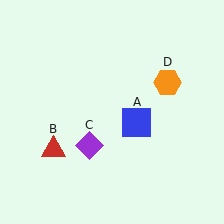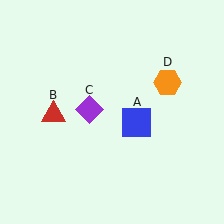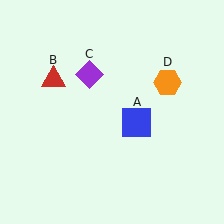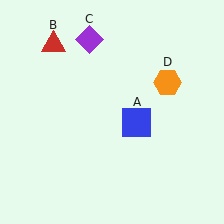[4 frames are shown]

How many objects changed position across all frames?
2 objects changed position: red triangle (object B), purple diamond (object C).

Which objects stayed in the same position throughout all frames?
Blue square (object A) and orange hexagon (object D) remained stationary.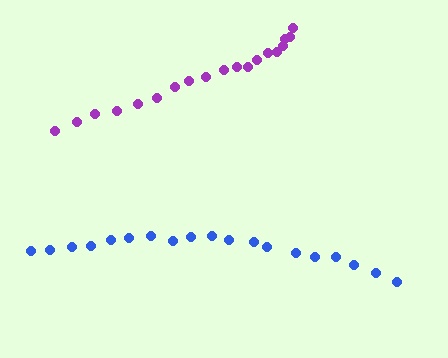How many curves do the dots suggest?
There are 2 distinct paths.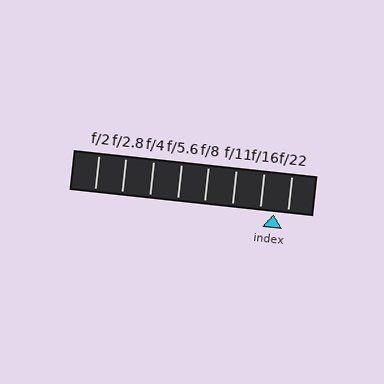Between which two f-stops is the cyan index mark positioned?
The index mark is between f/16 and f/22.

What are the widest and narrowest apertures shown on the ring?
The widest aperture shown is f/2 and the narrowest is f/22.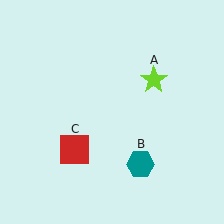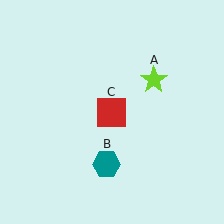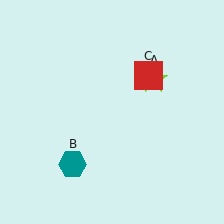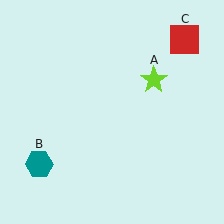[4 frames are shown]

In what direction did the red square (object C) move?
The red square (object C) moved up and to the right.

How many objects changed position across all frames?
2 objects changed position: teal hexagon (object B), red square (object C).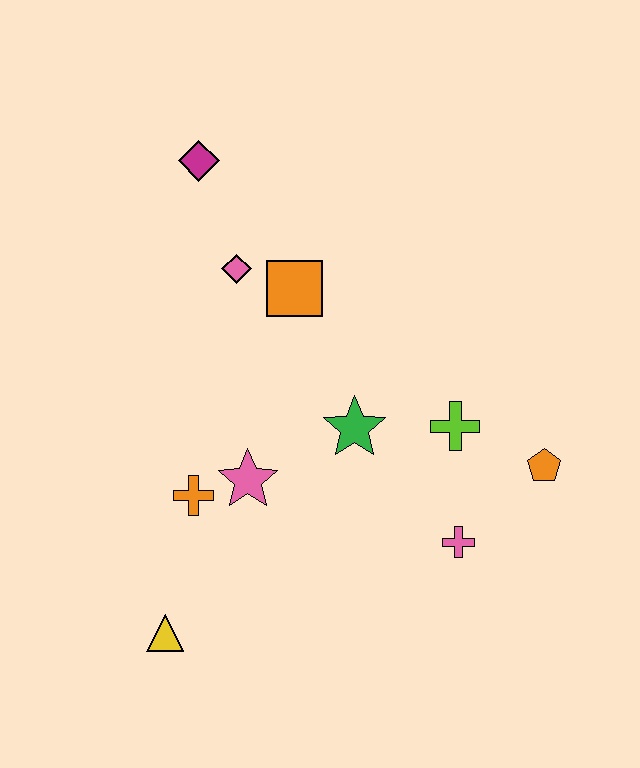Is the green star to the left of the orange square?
No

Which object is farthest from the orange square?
The yellow triangle is farthest from the orange square.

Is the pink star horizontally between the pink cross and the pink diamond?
Yes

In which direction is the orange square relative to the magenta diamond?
The orange square is below the magenta diamond.